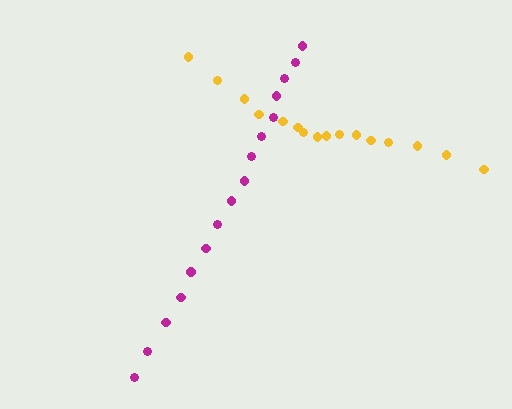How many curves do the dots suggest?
There are 2 distinct paths.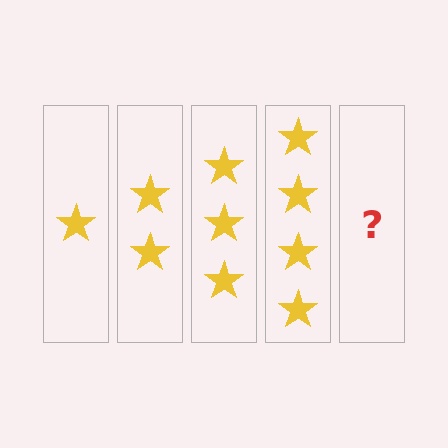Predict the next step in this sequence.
The next step is 5 stars.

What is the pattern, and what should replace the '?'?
The pattern is that each step adds one more star. The '?' should be 5 stars.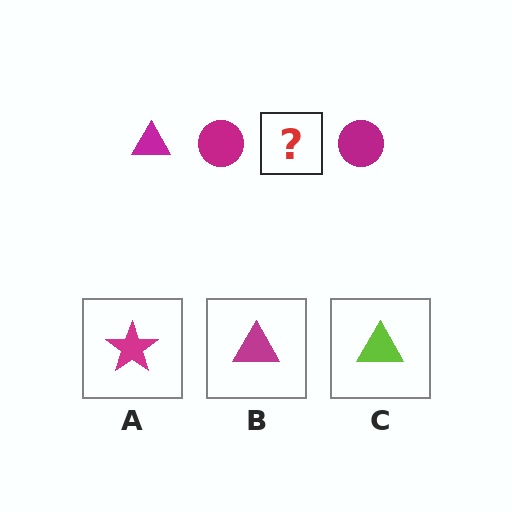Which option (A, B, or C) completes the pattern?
B.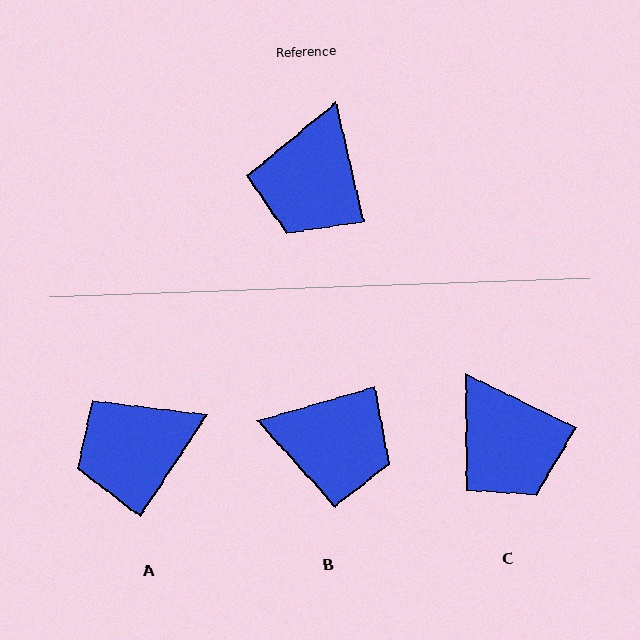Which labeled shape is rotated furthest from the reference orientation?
B, about 93 degrees away.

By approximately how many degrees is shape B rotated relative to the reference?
Approximately 93 degrees counter-clockwise.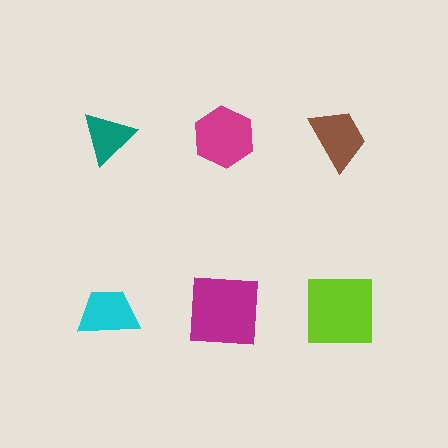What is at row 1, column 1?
A teal triangle.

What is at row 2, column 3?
A lime square.